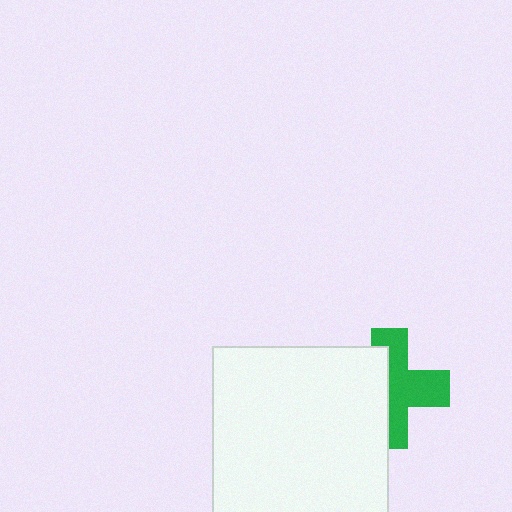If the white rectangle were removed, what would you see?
You would see the complete green cross.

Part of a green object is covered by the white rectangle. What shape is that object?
It is a cross.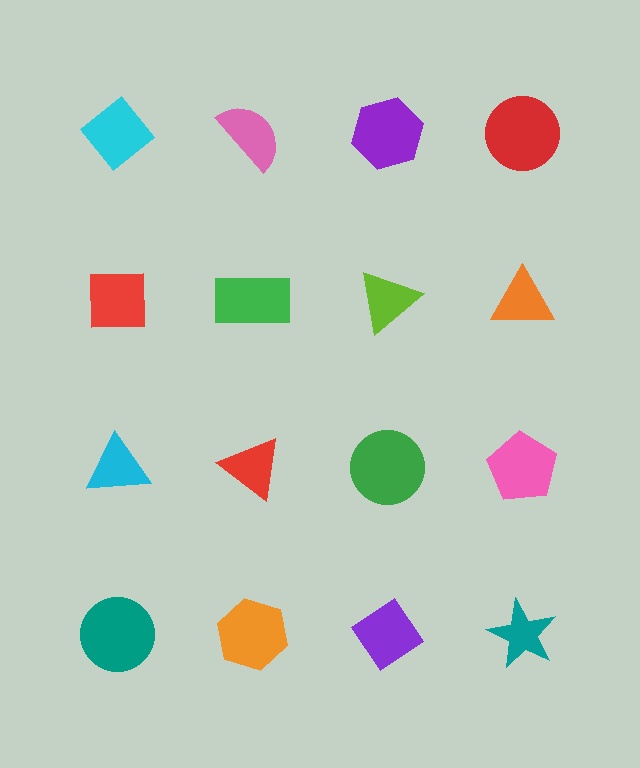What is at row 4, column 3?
A purple diamond.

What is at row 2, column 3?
A lime triangle.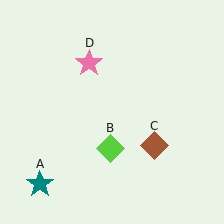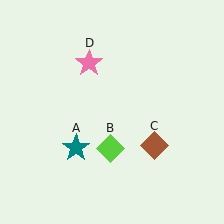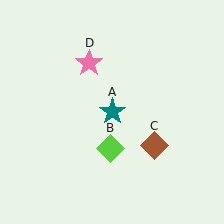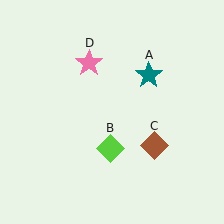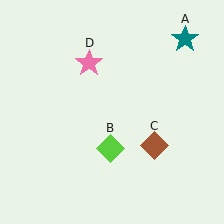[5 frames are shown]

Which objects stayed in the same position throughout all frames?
Lime diamond (object B) and brown diamond (object C) and pink star (object D) remained stationary.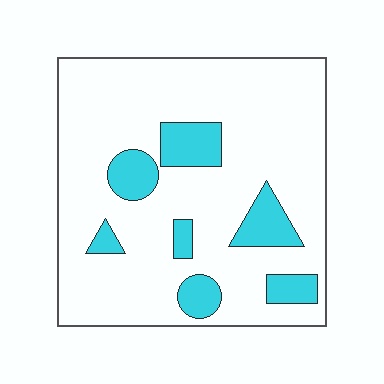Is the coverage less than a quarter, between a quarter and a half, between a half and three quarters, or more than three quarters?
Less than a quarter.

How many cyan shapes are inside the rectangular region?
7.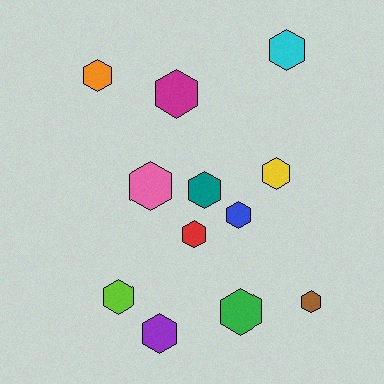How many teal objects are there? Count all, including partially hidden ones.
There is 1 teal object.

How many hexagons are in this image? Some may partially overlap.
There are 12 hexagons.